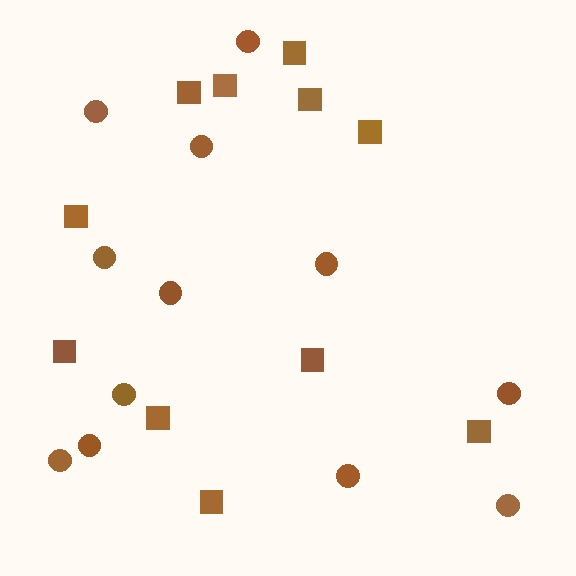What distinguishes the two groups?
There are 2 groups: one group of squares (11) and one group of circles (12).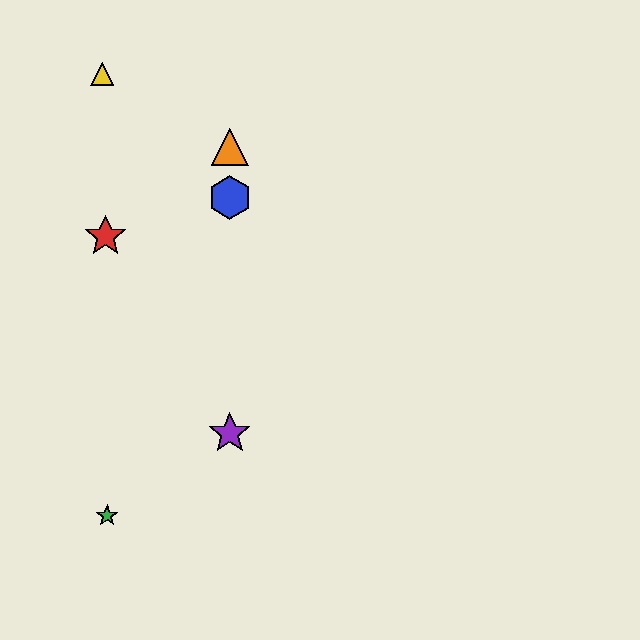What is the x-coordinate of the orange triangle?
The orange triangle is at x≈230.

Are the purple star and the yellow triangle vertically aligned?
No, the purple star is at x≈230 and the yellow triangle is at x≈102.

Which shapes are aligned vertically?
The blue hexagon, the purple star, the orange triangle are aligned vertically.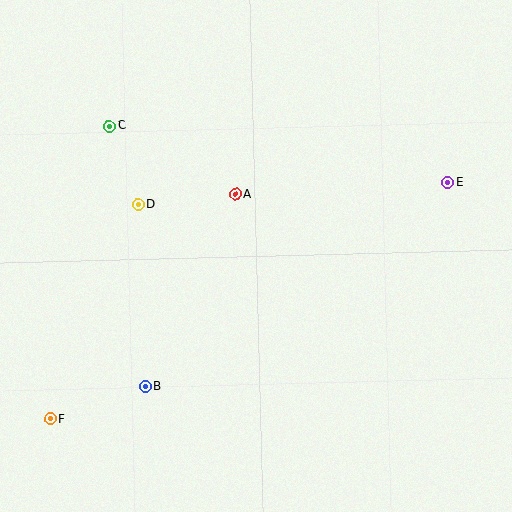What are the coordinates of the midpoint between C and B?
The midpoint between C and B is at (128, 256).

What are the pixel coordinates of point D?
Point D is at (138, 204).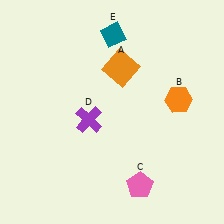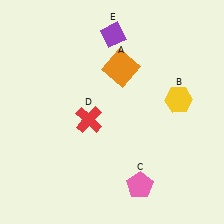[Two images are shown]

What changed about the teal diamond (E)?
In Image 1, E is teal. In Image 2, it changed to purple.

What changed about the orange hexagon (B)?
In Image 1, B is orange. In Image 2, it changed to yellow.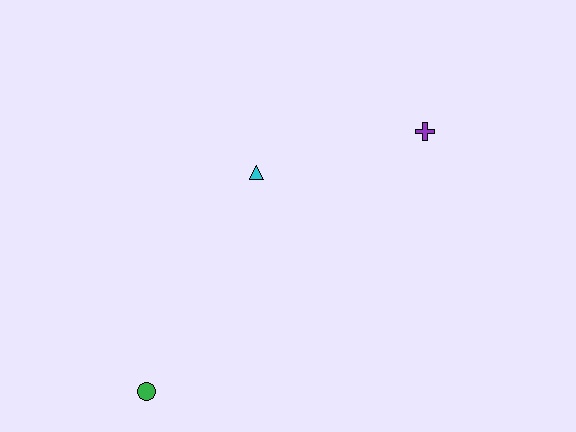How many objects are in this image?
There are 3 objects.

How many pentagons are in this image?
There are no pentagons.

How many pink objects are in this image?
There are no pink objects.